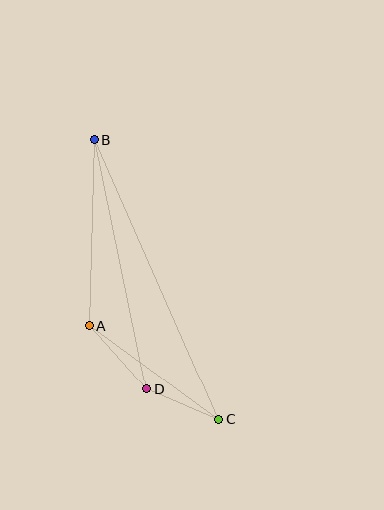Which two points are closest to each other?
Points C and D are closest to each other.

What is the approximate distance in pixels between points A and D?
The distance between A and D is approximately 85 pixels.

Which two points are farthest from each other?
Points B and C are farthest from each other.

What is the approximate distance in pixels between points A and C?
The distance between A and C is approximately 159 pixels.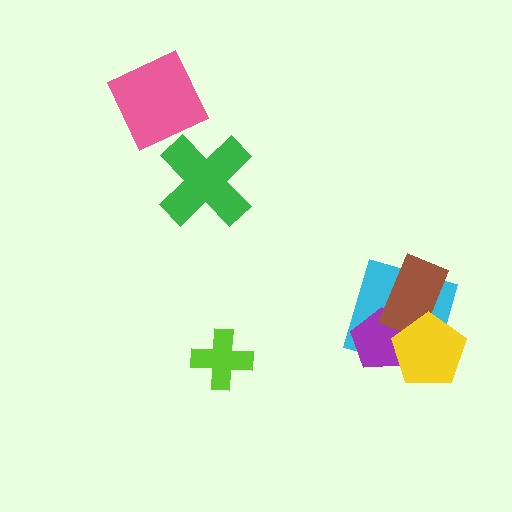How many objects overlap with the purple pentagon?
3 objects overlap with the purple pentagon.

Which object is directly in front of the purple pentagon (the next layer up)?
The brown rectangle is directly in front of the purple pentagon.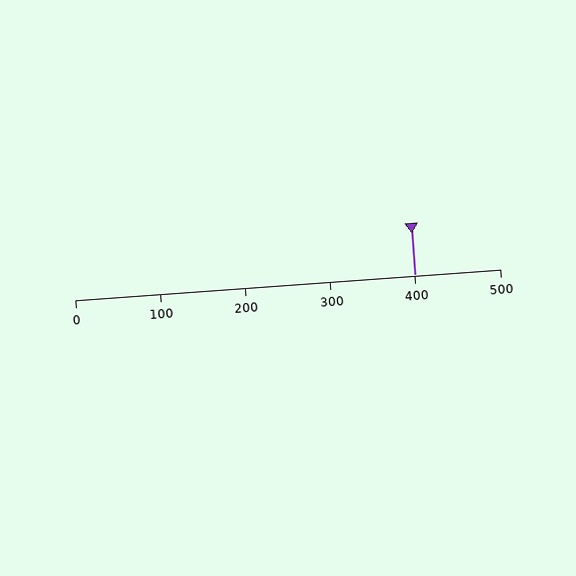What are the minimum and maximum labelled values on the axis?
The axis runs from 0 to 500.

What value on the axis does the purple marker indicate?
The marker indicates approximately 400.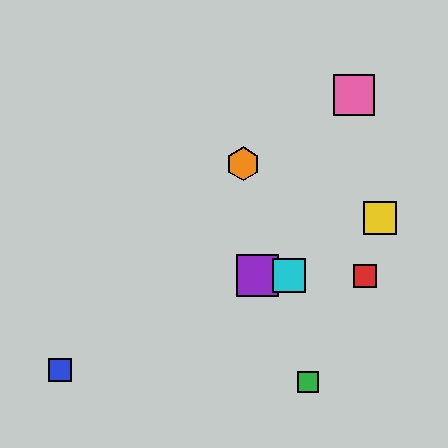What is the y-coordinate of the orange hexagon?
The orange hexagon is at y≈164.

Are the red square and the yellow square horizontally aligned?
No, the red square is at y≈276 and the yellow square is at y≈218.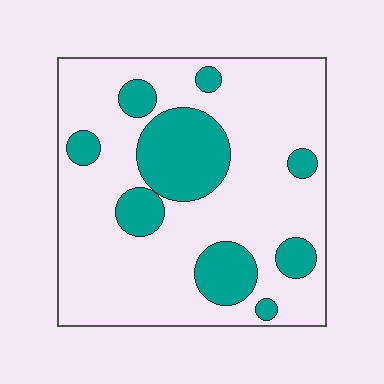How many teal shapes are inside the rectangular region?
9.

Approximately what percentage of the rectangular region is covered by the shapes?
Approximately 25%.